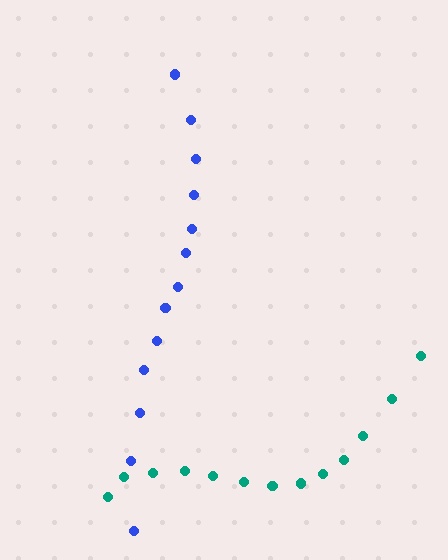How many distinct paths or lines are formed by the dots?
There are 2 distinct paths.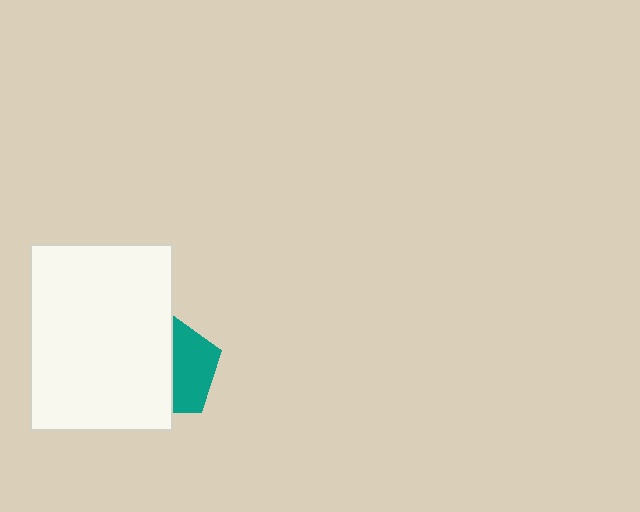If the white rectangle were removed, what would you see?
You would see the complete teal pentagon.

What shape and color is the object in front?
The object in front is a white rectangle.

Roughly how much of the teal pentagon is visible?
A small part of it is visible (roughly 44%).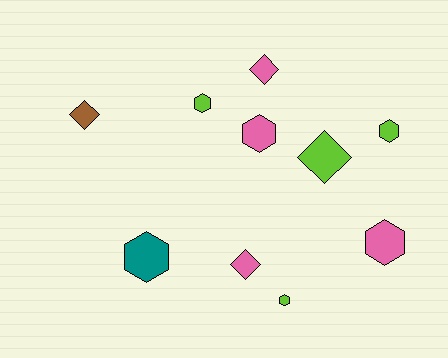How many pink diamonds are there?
There are 2 pink diamonds.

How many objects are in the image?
There are 10 objects.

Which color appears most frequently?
Lime, with 4 objects.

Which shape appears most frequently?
Hexagon, with 6 objects.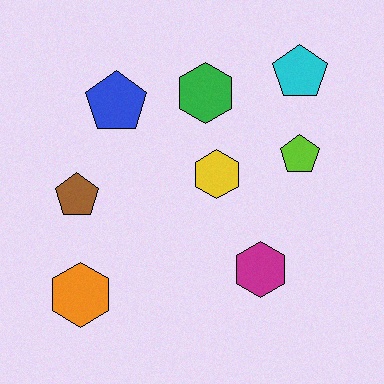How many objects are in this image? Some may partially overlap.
There are 8 objects.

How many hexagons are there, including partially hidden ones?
There are 4 hexagons.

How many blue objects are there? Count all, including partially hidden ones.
There is 1 blue object.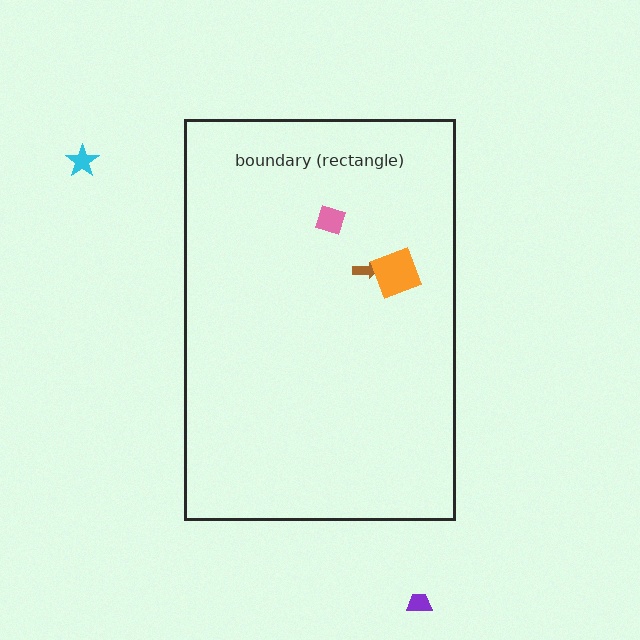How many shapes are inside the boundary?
3 inside, 2 outside.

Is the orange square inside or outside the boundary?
Inside.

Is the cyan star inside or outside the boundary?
Outside.